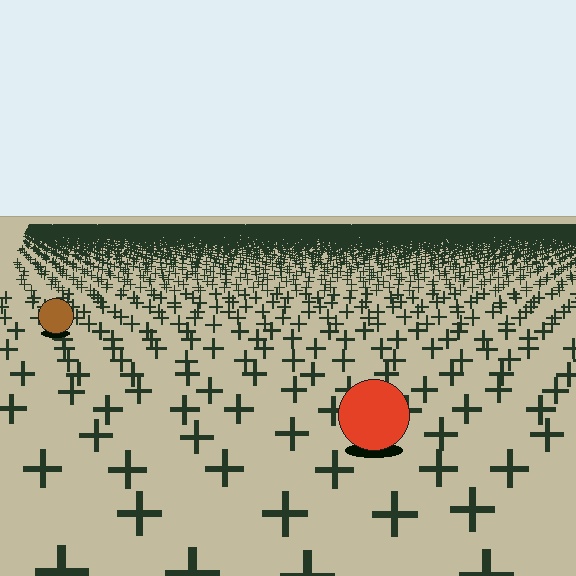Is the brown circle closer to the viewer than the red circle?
No. The red circle is closer — you can tell from the texture gradient: the ground texture is coarser near it.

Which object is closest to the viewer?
The red circle is closest. The texture marks near it are larger and more spread out.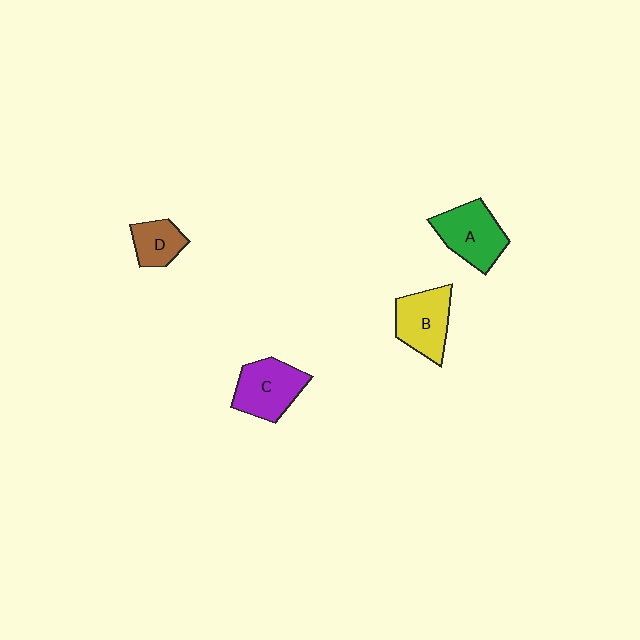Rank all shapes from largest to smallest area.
From largest to smallest: A (green), C (purple), B (yellow), D (brown).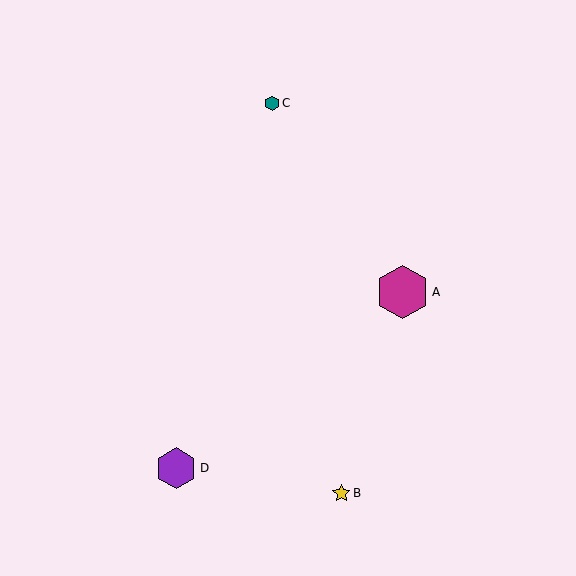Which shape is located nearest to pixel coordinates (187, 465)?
The purple hexagon (labeled D) at (176, 468) is nearest to that location.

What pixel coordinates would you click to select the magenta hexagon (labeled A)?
Click at (403, 292) to select the magenta hexagon A.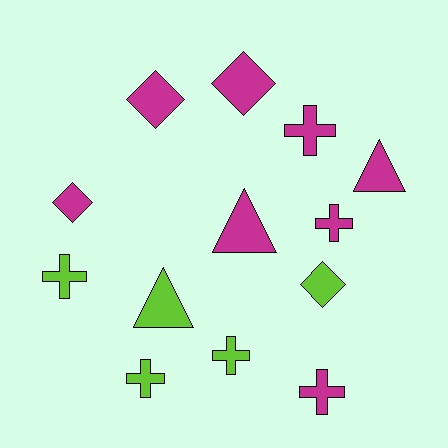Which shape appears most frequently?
Cross, with 6 objects.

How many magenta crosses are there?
There are 3 magenta crosses.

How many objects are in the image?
There are 13 objects.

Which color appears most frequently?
Magenta, with 8 objects.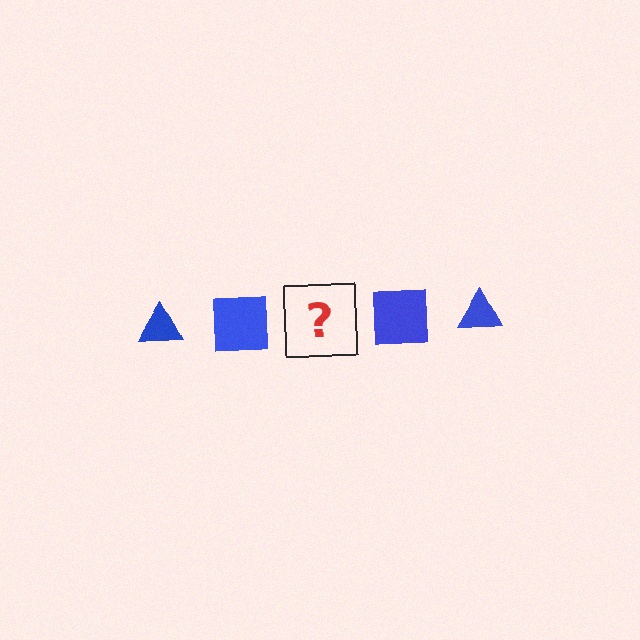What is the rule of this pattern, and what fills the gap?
The rule is that the pattern cycles through triangle, square shapes in blue. The gap should be filled with a blue triangle.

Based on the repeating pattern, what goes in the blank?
The blank should be a blue triangle.